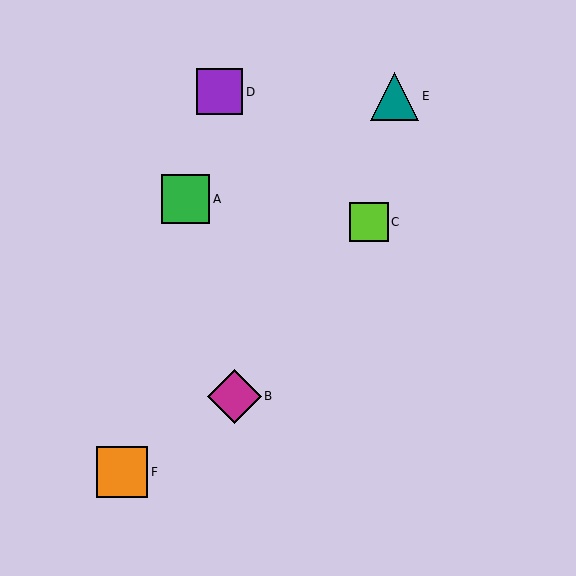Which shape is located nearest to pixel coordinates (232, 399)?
The magenta diamond (labeled B) at (234, 396) is nearest to that location.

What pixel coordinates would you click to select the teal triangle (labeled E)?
Click at (395, 96) to select the teal triangle E.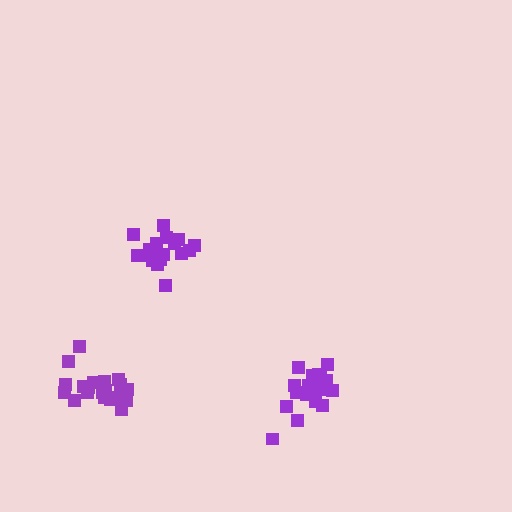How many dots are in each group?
Group 1: 20 dots, Group 2: 18 dots, Group 3: 21 dots (59 total).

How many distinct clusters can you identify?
There are 3 distinct clusters.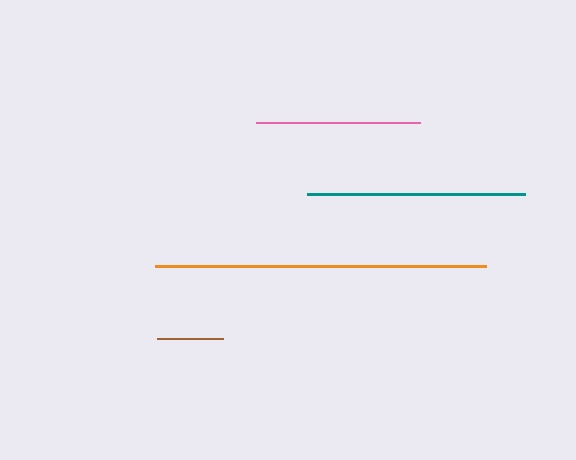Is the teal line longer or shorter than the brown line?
The teal line is longer than the brown line.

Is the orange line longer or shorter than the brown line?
The orange line is longer than the brown line.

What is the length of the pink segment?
The pink segment is approximately 164 pixels long.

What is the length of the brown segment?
The brown segment is approximately 66 pixels long.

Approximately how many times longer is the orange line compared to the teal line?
The orange line is approximately 1.5 times the length of the teal line.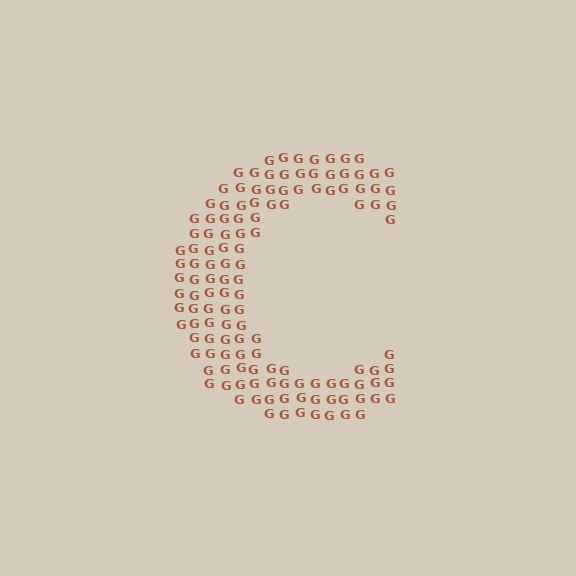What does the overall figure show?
The overall figure shows the letter C.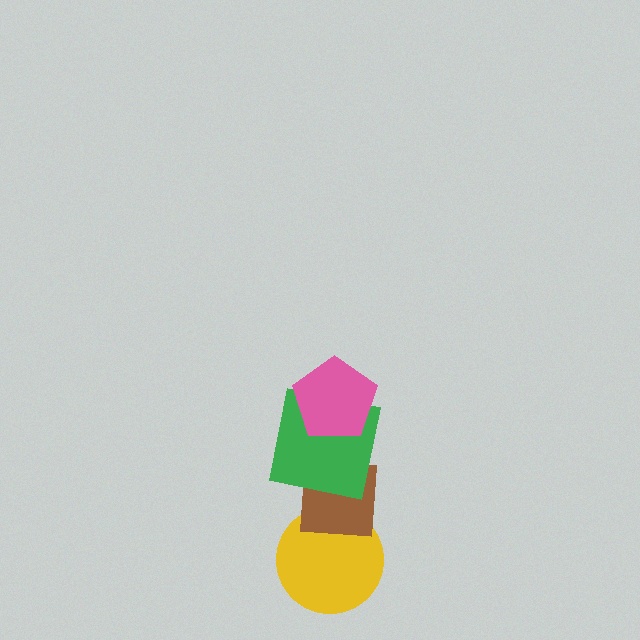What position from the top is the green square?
The green square is 2nd from the top.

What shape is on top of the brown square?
The green square is on top of the brown square.